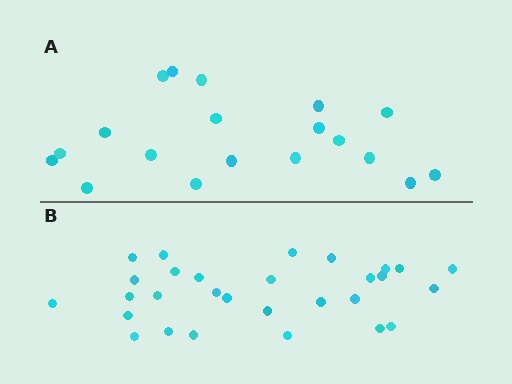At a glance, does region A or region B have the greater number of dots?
Region B (the bottom region) has more dots.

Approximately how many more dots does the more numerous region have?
Region B has roughly 10 or so more dots than region A.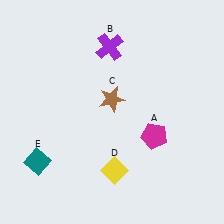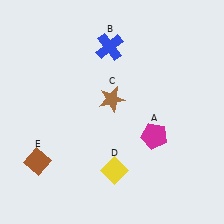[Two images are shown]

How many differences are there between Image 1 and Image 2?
There are 2 differences between the two images.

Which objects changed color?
B changed from purple to blue. E changed from teal to brown.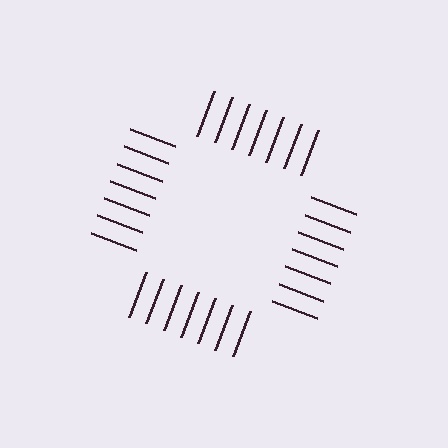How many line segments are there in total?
28 — 7 along each of the 4 edges.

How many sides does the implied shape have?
4 sides — the line-ends trace a square.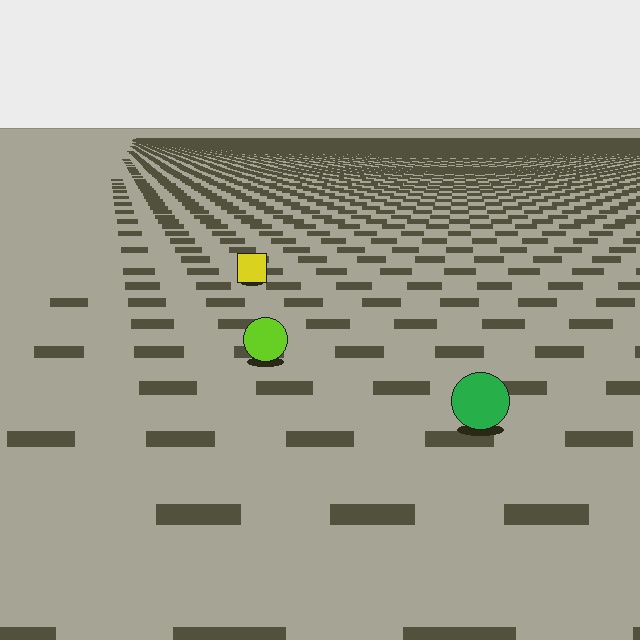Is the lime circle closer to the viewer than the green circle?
No. The green circle is closer — you can tell from the texture gradient: the ground texture is coarser near it.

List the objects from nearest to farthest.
From nearest to farthest: the green circle, the lime circle, the yellow square.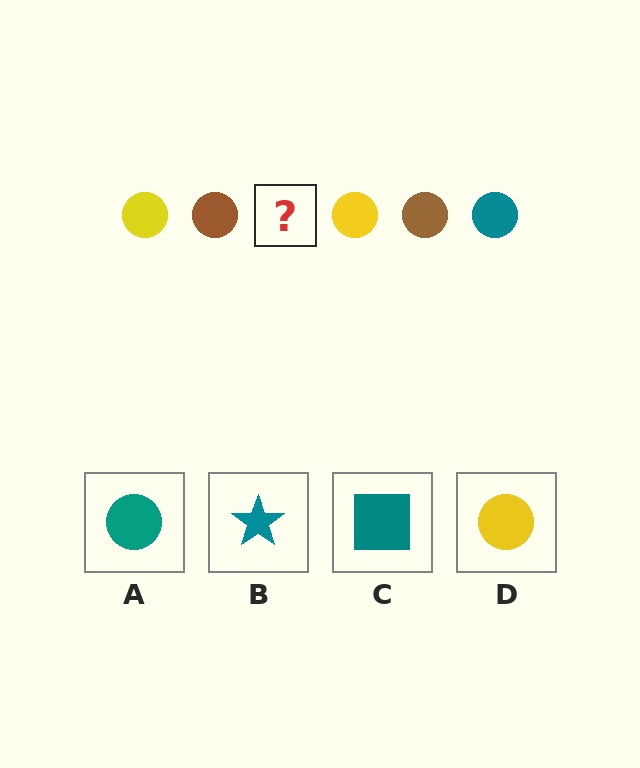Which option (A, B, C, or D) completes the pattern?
A.